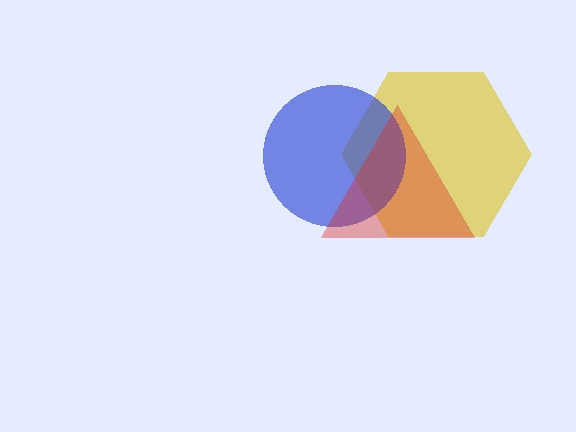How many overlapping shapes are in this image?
There are 3 overlapping shapes in the image.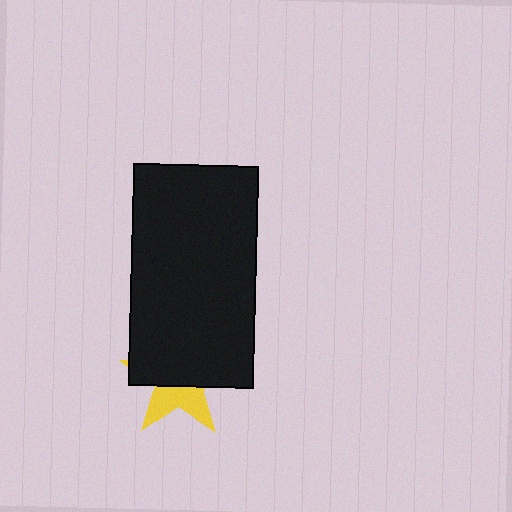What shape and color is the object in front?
The object in front is a black rectangle.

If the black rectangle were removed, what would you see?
You would see the complete yellow star.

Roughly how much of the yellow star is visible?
A small part of it is visible (roughly 39%).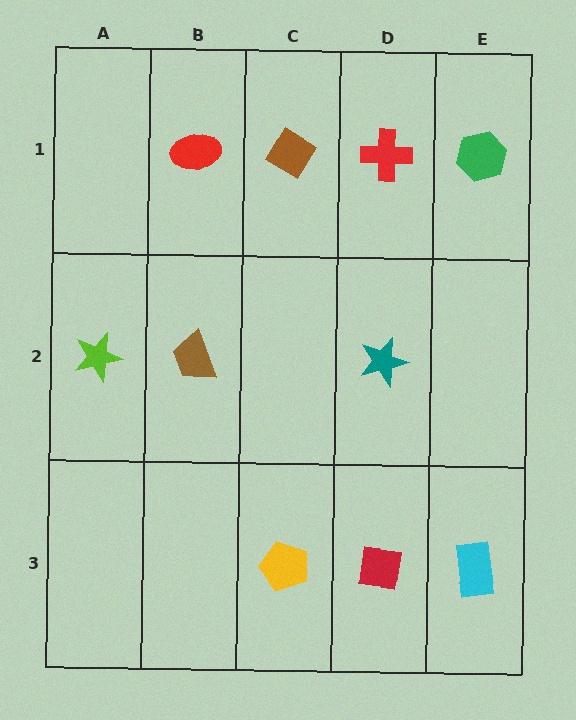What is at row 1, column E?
A green hexagon.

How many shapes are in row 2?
3 shapes.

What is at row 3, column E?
A cyan rectangle.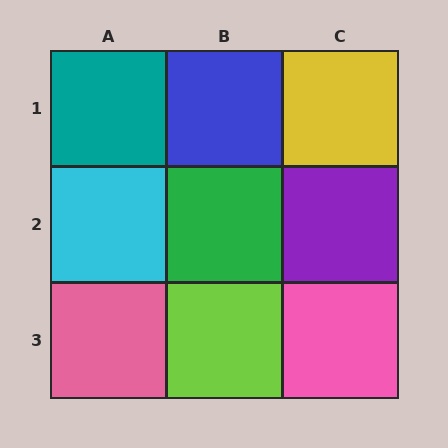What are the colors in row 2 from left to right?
Cyan, green, purple.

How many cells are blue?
1 cell is blue.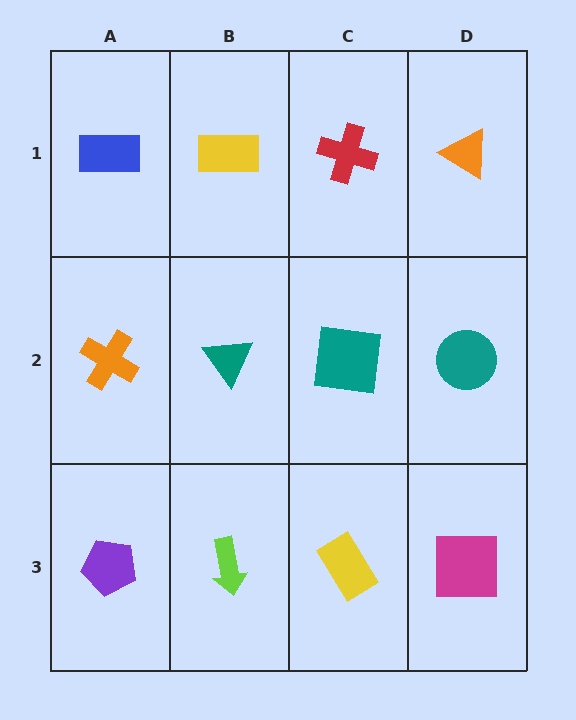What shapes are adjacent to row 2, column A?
A blue rectangle (row 1, column A), a purple pentagon (row 3, column A), a teal triangle (row 2, column B).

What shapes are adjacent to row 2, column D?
An orange triangle (row 1, column D), a magenta square (row 3, column D), a teal square (row 2, column C).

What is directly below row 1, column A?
An orange cross.